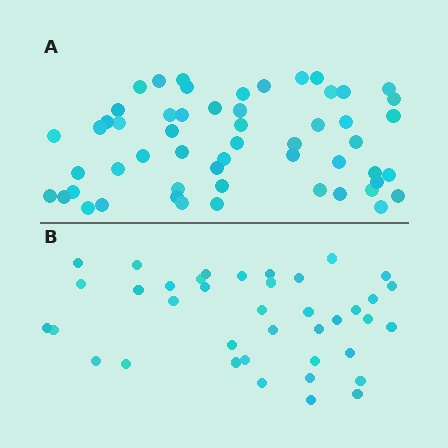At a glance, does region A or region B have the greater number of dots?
Region A (the top region) has more dots.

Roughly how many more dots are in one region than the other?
Region A has approximately 15 more dots than region B.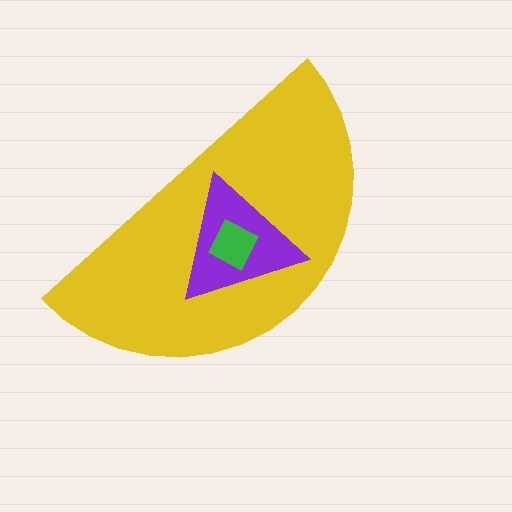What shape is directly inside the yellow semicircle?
The purple triangle.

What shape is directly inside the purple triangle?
The green square.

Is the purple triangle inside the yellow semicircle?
Yes.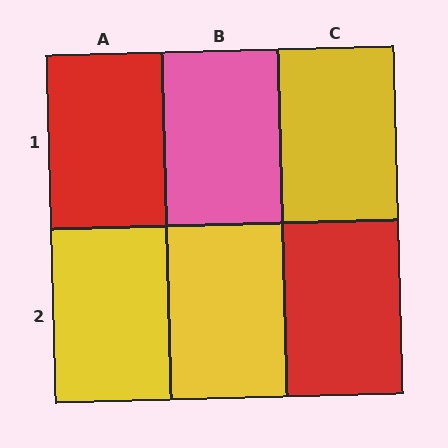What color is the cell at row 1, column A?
Red.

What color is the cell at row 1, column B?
Pink.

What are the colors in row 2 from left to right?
Yellow, yellow, red.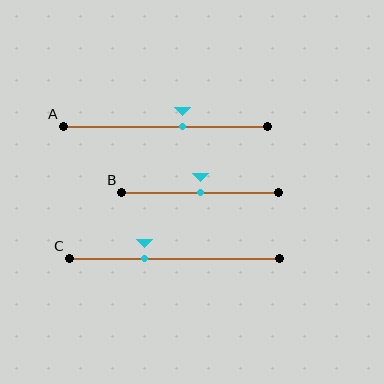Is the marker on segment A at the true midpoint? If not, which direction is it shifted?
No, the marker on segment A is shifted to the right by about 8% of the segment length.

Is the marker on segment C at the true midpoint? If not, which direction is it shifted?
No, the marker on segment C is shifted to the left by about 14% of the segment length.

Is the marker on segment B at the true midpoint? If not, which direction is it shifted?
Yes, the marker on segment B is at the true midpoint.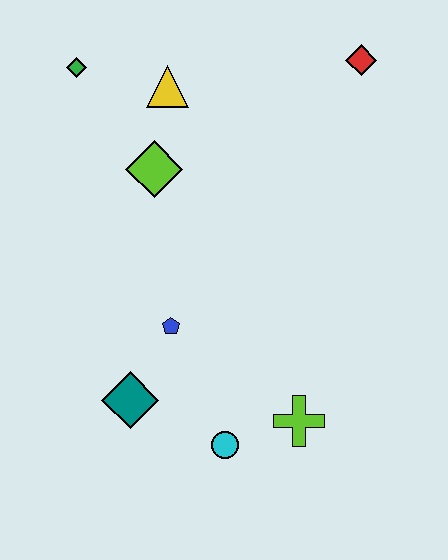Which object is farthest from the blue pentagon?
The red diamond is farthest from the blue pentagon.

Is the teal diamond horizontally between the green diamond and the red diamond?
Yes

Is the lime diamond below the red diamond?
Yes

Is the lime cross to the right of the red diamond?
No